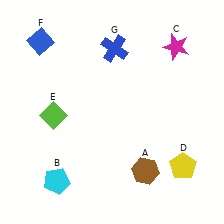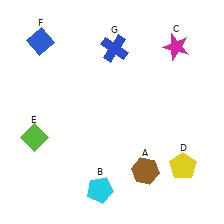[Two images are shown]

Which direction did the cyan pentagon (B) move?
The cyan pentagon (B) moved right.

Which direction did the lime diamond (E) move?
The lime diamond (E) moved down.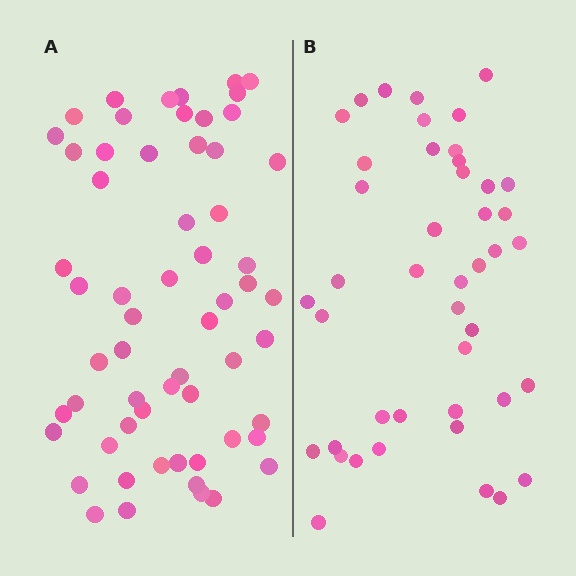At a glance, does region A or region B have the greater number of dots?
Region A (the left region) has more dots.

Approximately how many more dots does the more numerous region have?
Region A has approximately 15 more dots than region B.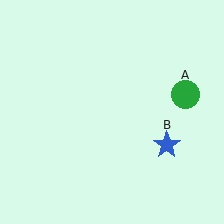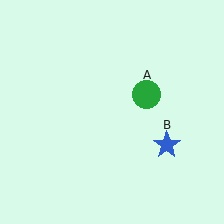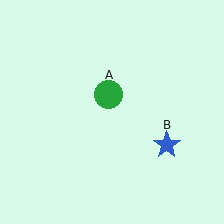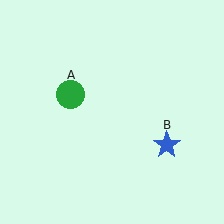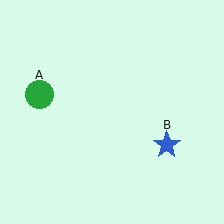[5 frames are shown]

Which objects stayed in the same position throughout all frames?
Blue star (object B) remained stationary.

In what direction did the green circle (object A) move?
The green circle (object A) moved left.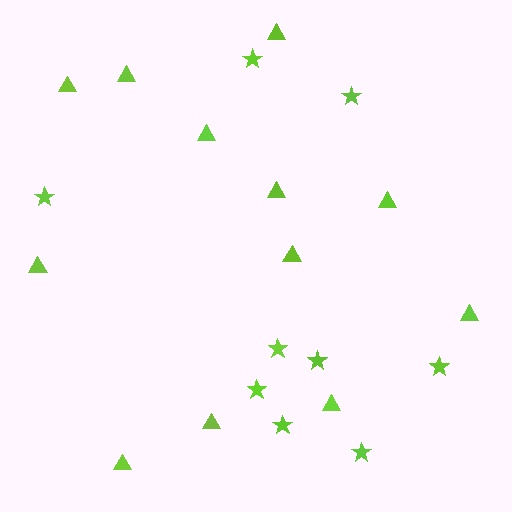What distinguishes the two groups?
There are 2 groups: one group of triangles (12) and one group of stars (9).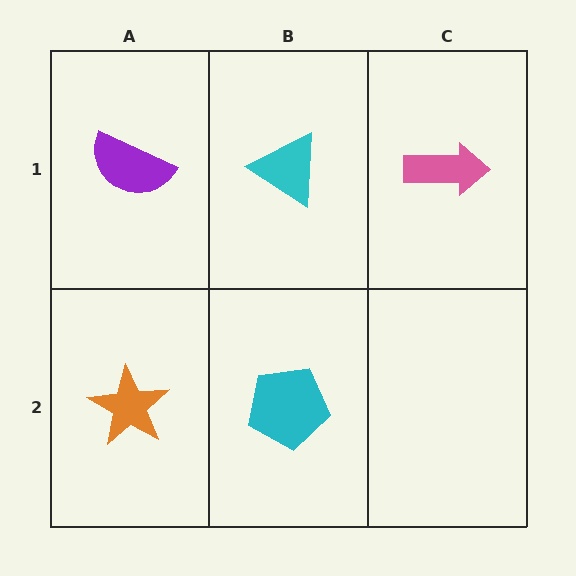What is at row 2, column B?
A cyan pentagon.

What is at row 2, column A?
An orange star.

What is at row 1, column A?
A purple semicircle.